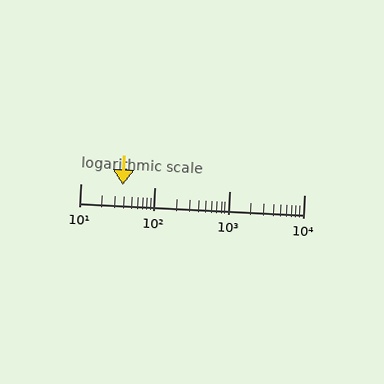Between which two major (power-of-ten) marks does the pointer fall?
The pointer is between 10 and 100.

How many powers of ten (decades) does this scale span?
The scale spans 3 decades, from 10 to 10000.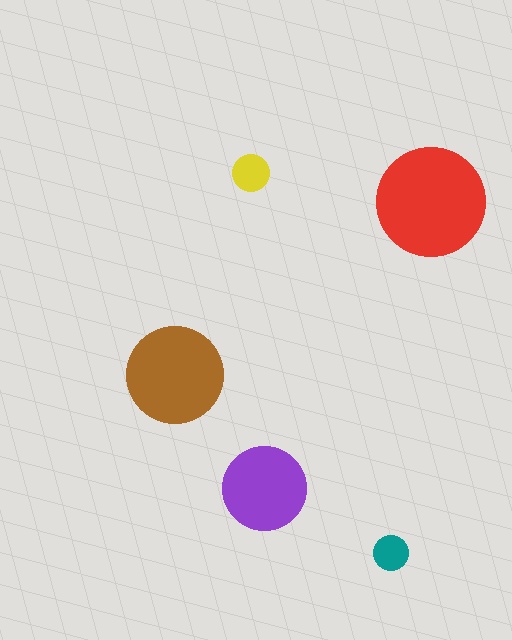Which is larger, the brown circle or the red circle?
The red one.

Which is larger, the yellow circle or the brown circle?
The brown one.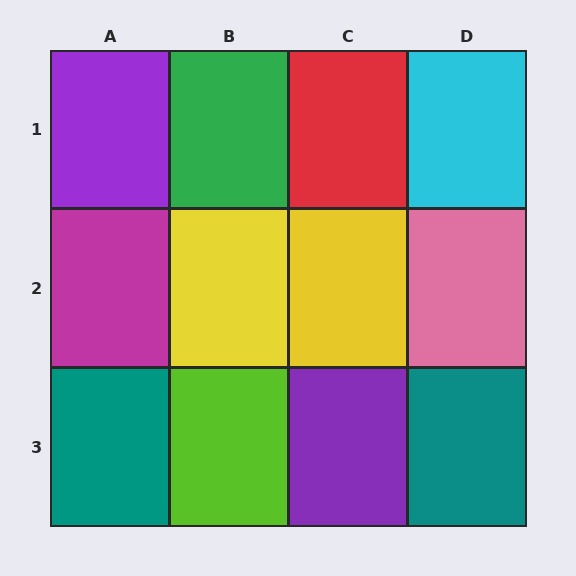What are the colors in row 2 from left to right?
Magenta, yellow, yellow, pink.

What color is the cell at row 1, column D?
Cyan.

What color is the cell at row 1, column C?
Red.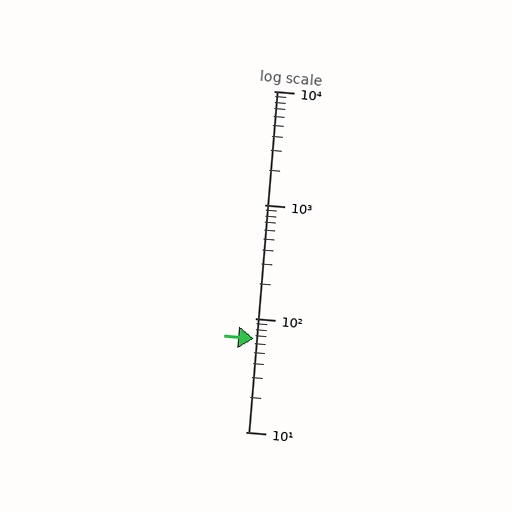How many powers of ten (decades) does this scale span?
The scale spans 3 decades, from 10 to 10000.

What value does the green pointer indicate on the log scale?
The pointer indicates approximately 66.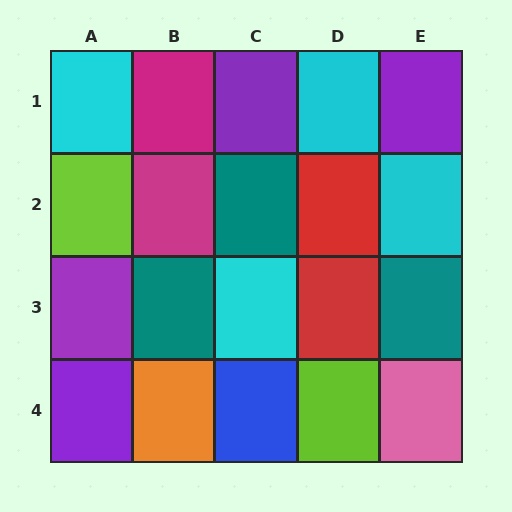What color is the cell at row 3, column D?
Red.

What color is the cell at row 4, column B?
Orange.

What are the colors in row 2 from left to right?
Lime, magenta, teal, red, cyan.